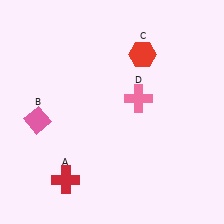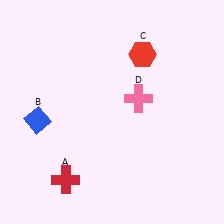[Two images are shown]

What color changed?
The diamond (B) changed from pink in Image 1 to blue in Image 2.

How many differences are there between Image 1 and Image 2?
There is 1 difference between the two images.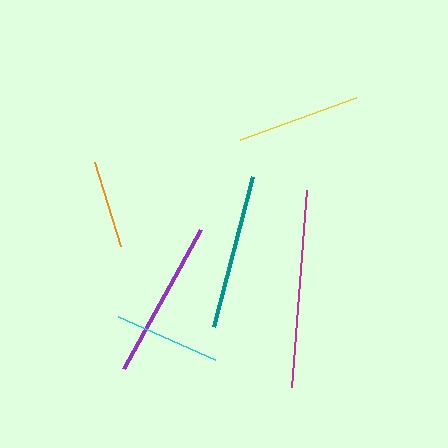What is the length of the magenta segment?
The magenta segment is approximately 197 pixels long.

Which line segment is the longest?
The magenta line is the longest at approximately 197 pixels.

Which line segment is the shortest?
The orange line is the shortest at approximately 89 pixels.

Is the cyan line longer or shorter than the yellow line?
The yellow line is longer than the cyan line.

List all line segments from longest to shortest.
From longest to shortest: magenta, purple, teal, yellow, cyan, orange.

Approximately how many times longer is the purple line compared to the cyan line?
The purple line is approximately 1.5 times the length of the cyan line.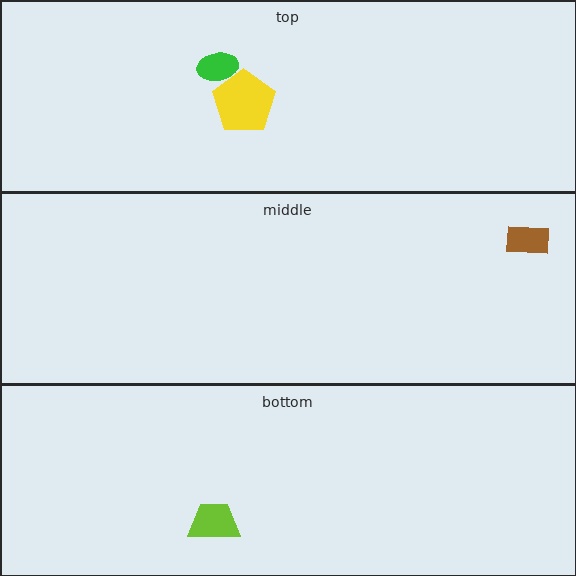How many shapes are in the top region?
2.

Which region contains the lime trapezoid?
The bottom region.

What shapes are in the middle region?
The brown rectangle.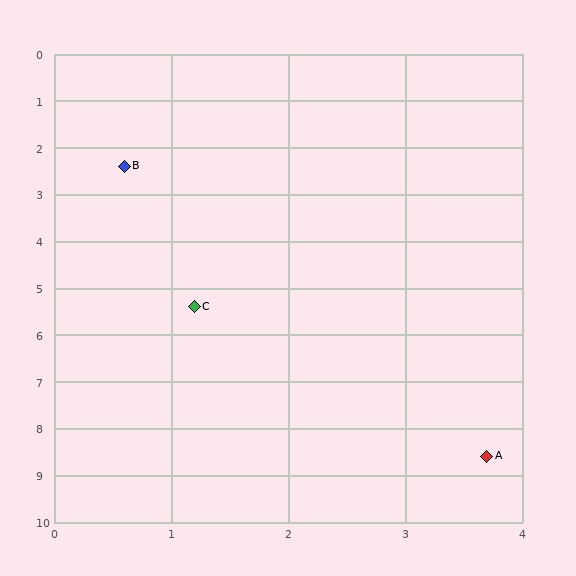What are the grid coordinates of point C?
Point C is at approximately (1.2, 5.4).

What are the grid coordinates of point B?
Point B is at approximately (0.6, 2.4).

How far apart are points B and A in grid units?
Points B and A are about 6.9 grid units apart.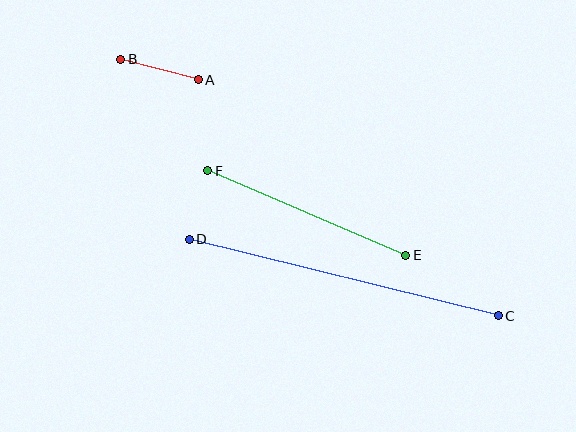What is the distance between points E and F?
The distance is approximately 216 pixels.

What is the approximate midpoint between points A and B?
The midpoint is at approximately (159, 70) pixels.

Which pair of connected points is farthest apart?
Points C and D are farthest apart.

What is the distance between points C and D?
The distance is approximately 318 pixels.